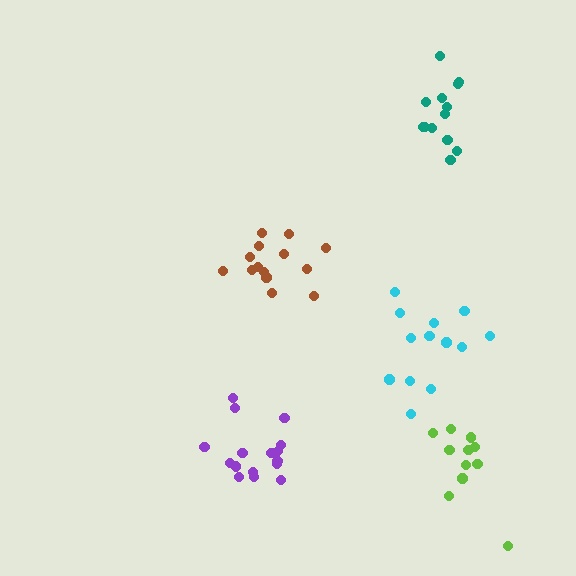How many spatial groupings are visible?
There are 5 spatial groupings.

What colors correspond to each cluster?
The clusters are colored: lime, brown, teal, cyan, purple.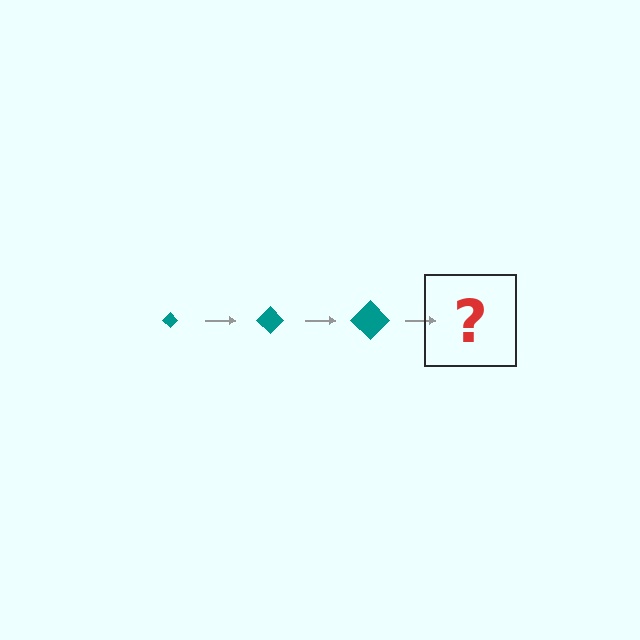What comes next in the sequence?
The next element should be a teal diamond, larger than the previous one.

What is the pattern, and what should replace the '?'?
The pattern is that the diamond gets progressively larger each step. The '?' should be a teal diamond, larger than the previous one.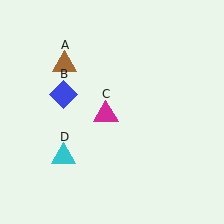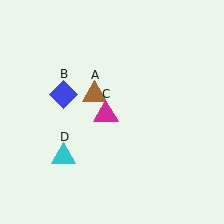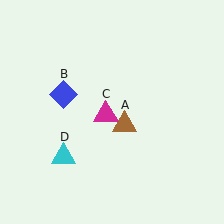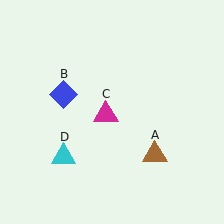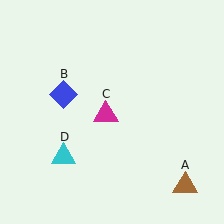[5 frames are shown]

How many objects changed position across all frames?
1 object changed position: brown triangle (object A).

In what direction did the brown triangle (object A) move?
The brown triangle (object A) moved down and to the right.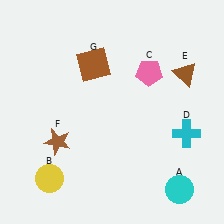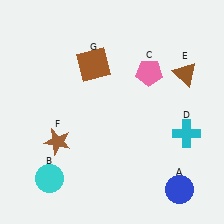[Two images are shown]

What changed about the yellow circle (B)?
In Image 1, B is yellow. In Image 2, it changed to cyan.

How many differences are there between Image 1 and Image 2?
There are 2 differences between the two images.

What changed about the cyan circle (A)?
In Image 1, A is cyan. In Image 2, it changed to blue.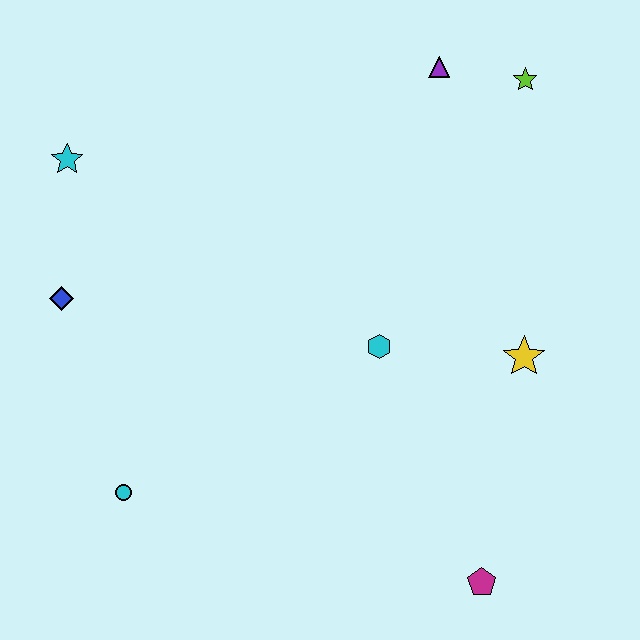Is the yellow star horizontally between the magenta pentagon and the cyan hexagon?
No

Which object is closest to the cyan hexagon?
The yellow star is closest to the cyan hexagon.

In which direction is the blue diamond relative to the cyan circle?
The blue diamond is above the cyan circle.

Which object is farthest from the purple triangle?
The cyan circle is farthest from the purple triangle.